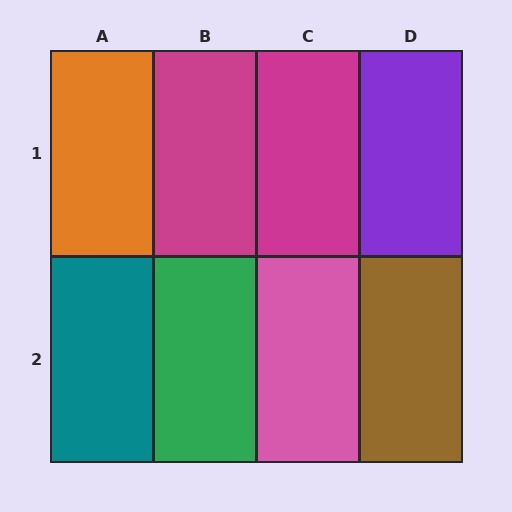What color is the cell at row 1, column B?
Magenta.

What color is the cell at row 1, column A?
Orange.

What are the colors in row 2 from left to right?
Teal, green, pink, brown.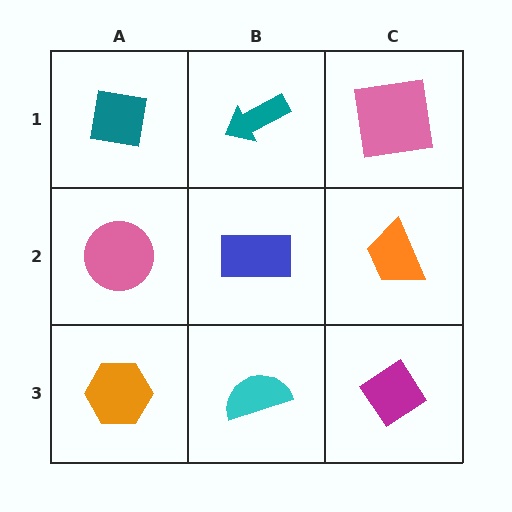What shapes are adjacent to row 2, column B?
A teal arrow (row 1, column B), a cyan semicircle (row 3, column B), a pink circle (row 2, column A), an orange trapezoid (row 2, column C).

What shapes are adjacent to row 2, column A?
A teal square (row 1, column A), an orange hexagon (row 3, column A), a blue rectangle (row 2, column B).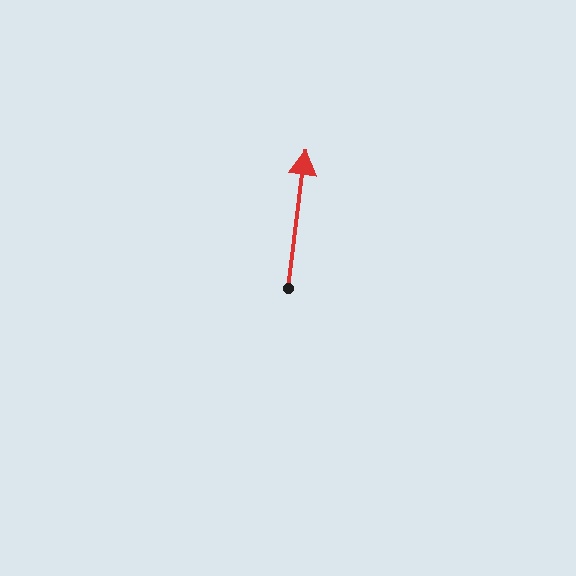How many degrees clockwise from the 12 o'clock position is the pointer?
Approximately 7 degrees.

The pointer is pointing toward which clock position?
Roughly 12 o'clock.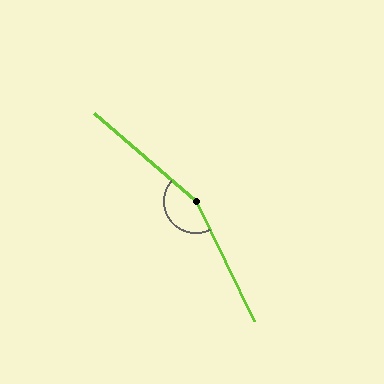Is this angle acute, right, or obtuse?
It is obtuse.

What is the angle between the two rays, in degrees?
Approximately 157 degrees.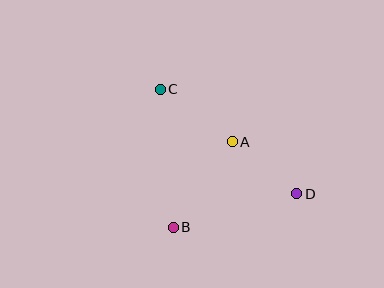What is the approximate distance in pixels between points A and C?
The distance between A and C is approximately 89 pixels.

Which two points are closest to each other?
Points A and D are closest to each other.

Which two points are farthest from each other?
Points C and D are farthest from each other.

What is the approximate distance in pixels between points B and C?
The distance between B and C is approximately 139 pixels.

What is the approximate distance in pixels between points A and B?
The distance between A and B is approximately 104 pixels.